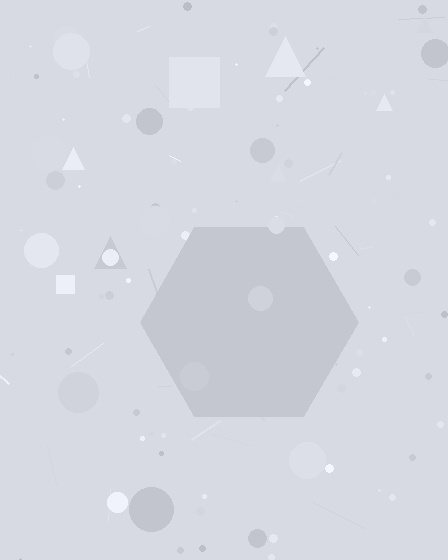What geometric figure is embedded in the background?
A hexagon is embedded in the background.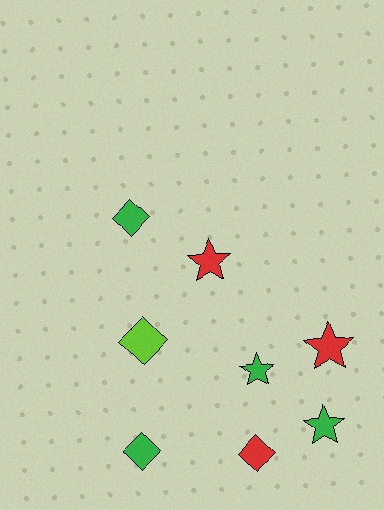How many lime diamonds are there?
There is 1 lime diamond.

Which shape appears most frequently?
Diamond, with 4 objects.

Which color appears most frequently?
Green, with 4 objects.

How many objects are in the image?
There are 8 objects.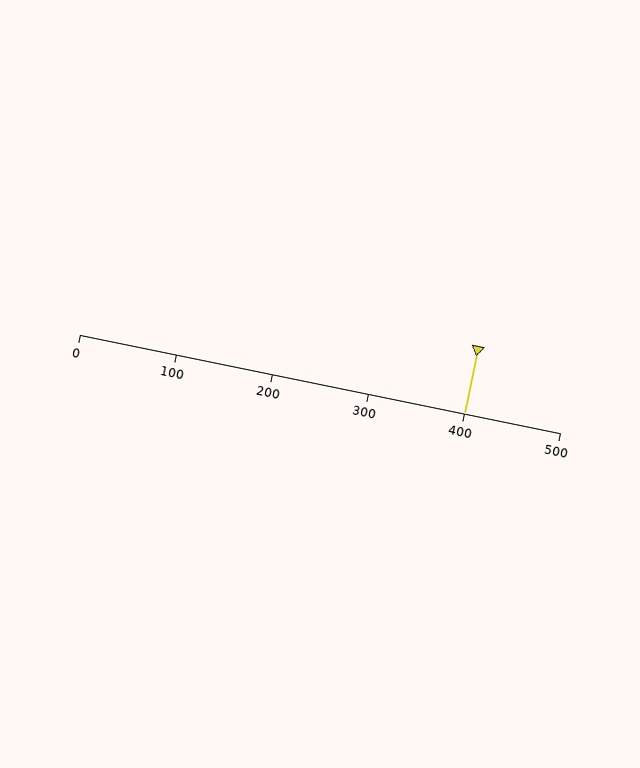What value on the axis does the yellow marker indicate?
The marker indicates approximately 400.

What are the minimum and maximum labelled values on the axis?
The axis runs from 0 to 500.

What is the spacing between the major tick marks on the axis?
The major ticks are spaced 100 apart.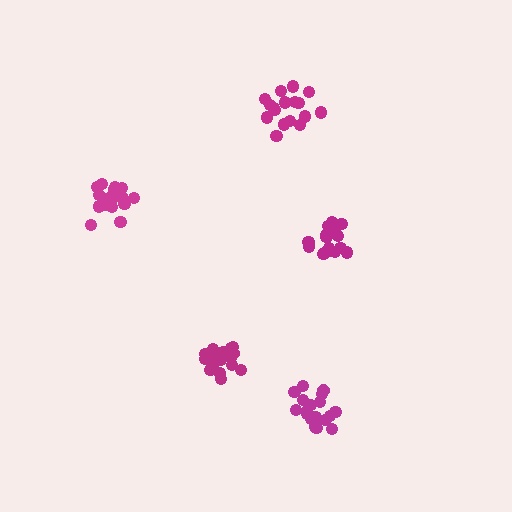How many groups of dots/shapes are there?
There are 5 groups.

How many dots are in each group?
Group 1: 18 dots, Group 2: 16 dots, Group 3: 17 dots, Group 4: 20 dots, Group 5: 19 dots (90 total).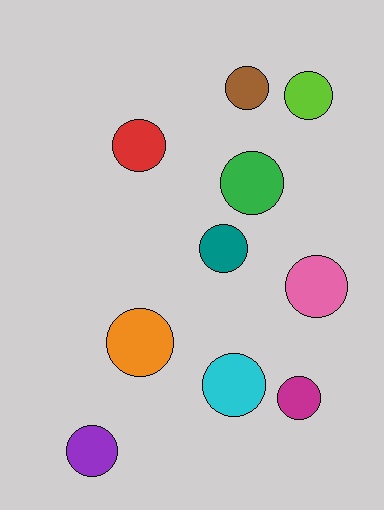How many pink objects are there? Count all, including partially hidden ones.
There is 1 pink object.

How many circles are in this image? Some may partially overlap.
There are 10 circles.